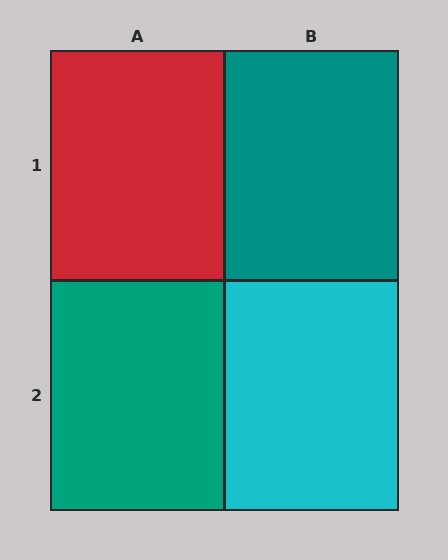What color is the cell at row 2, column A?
Teal.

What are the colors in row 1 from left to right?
Red, teal.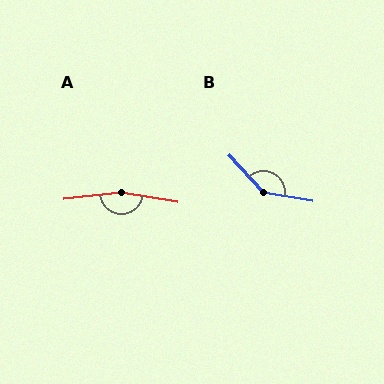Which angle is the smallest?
B, at approximately 143 degrees.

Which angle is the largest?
A, at approximately 164 degrees.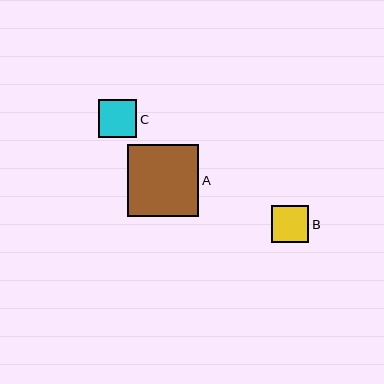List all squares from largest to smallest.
From largest to smallest: A, C, B.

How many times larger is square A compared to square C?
Square A is approximately 1.9 times the size of square C.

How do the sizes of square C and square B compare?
Square C and square B are approximately the same size.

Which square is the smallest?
Square B is the smallest with a size of approximately 37 pixels.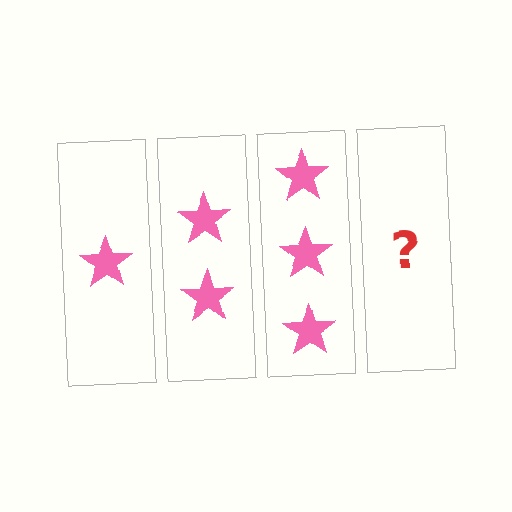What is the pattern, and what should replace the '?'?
The pattern is that each step adds one more star. The '?' should be 4 stars.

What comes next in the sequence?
The next element should be 4 stars.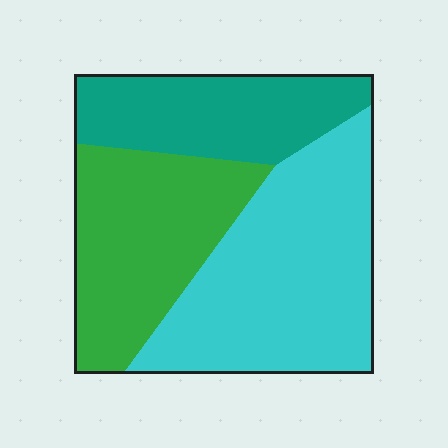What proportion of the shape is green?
Green covers roughly 30% of the shape.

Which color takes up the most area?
Cyan, at roughly 45%.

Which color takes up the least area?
Teal, at roughly 25%.